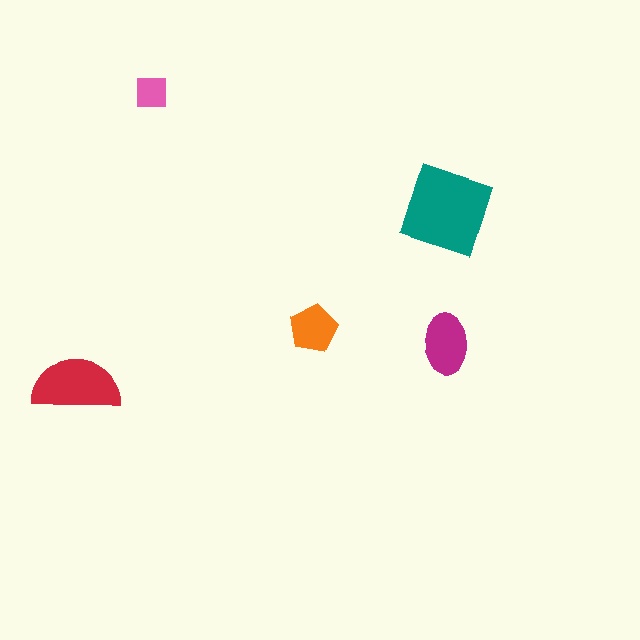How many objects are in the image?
There are 5 objects in the image.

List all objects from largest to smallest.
The teal diamond, the red semicircle, the magenta ellipse, the orange pentagon, the pink square.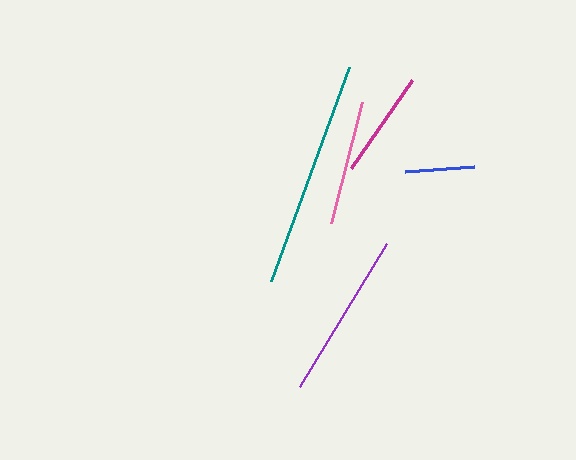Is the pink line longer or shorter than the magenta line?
The pink line is longer than the magenta line.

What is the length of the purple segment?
The purple segment is approximately 168 pixels long.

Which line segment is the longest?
The teal line is the longest at approximately 227 pixels.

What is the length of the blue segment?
The blue segment is approximately 69 pixels long.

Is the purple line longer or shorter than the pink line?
The purple line is longer than the pink line.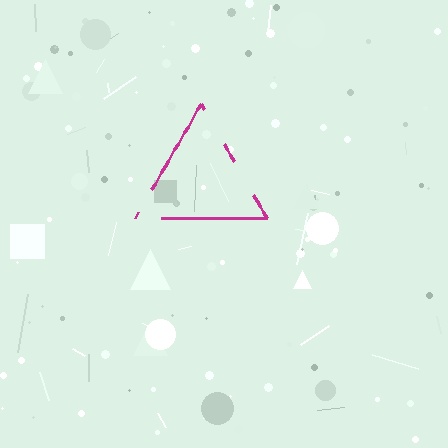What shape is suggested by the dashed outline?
The dashed outline suggests a triangle.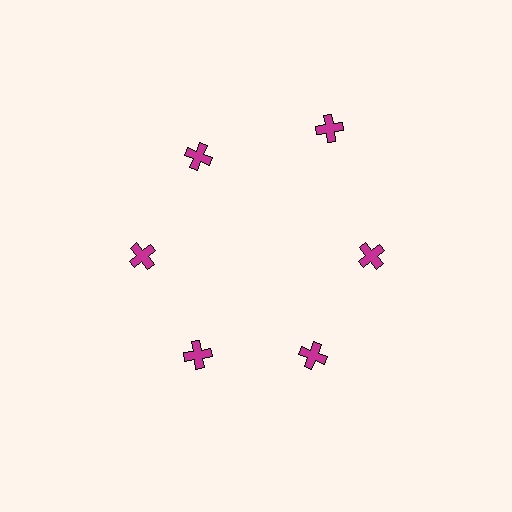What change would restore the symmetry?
The symmetry would be restored by moving it inward, back onto the ring so that all 6 crosses sit at equal angles and equal distance from the center.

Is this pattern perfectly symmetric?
No. The 6 magenta crosses are arranged in a ring, but one element near the 1 o'clock position is pushed outward from the center, breaking the 6-fold rotational symmetry.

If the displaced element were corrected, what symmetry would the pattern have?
It would have 6-fold rotational symmetry — the pattern would map onto itself every 60 degrees.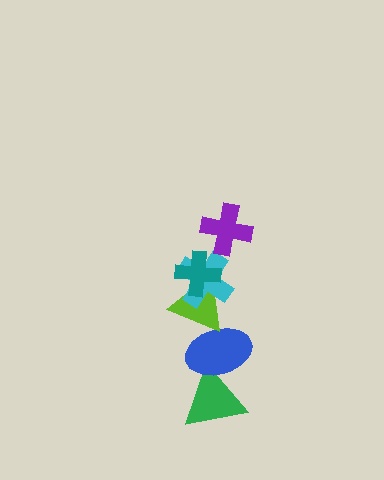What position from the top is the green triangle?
The green triangle is 6th from the top.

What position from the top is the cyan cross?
The cyan cross is 3rd from the top.